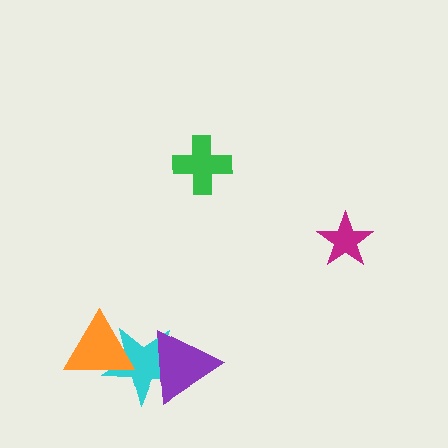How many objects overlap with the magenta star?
0 objects overlap with the magenta star.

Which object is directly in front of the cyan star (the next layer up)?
The orange triangle is directly in front of the cyan star.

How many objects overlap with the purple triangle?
1 object overlaps with the purple triangle.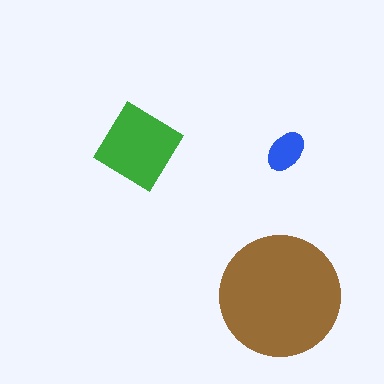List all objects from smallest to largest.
The blue ellipse, the green diamond, the brown circle.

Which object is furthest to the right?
The blue ellipse is rightmost.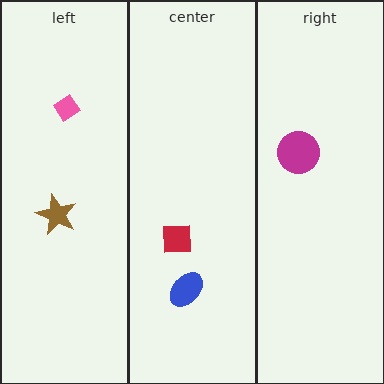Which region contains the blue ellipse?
The center region.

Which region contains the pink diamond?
The left region.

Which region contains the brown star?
The left region.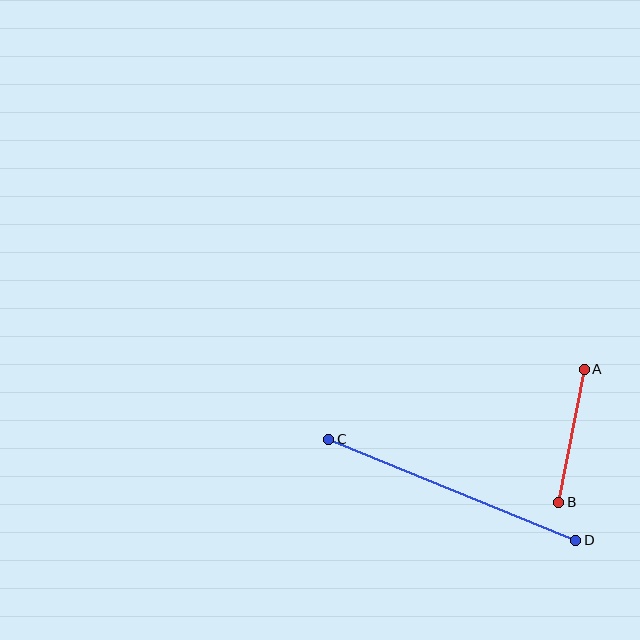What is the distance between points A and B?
The distance is approximately 135 pixels.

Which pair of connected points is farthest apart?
Points C and D are farthest apart.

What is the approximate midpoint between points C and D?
The midpoint is at approximately (452, 490) pixels.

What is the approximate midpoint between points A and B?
The midpoint is at approximately (571, 436) pixels.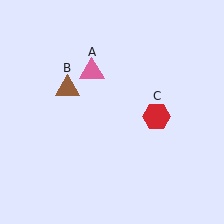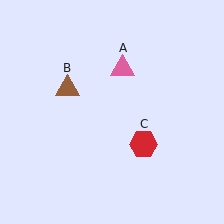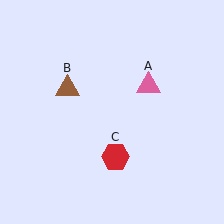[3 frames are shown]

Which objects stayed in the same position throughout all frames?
Brown triangle (object B) remained stationary.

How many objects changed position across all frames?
2 objects changed position: pink triangle (object A), red hexagon (object C).